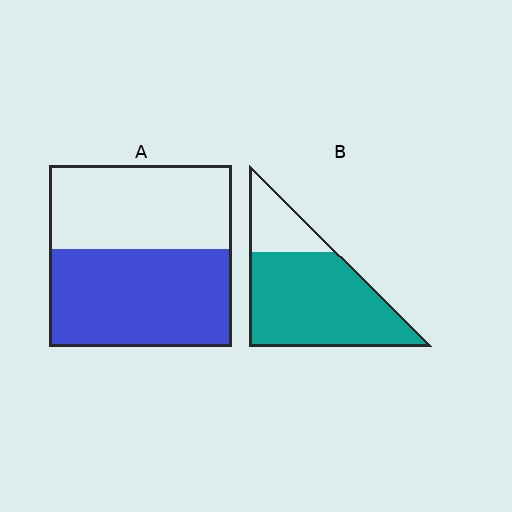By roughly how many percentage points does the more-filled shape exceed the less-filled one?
By roughly 25 percentage points (B over A).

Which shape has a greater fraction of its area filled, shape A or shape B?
Shape B.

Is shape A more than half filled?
Roughly half.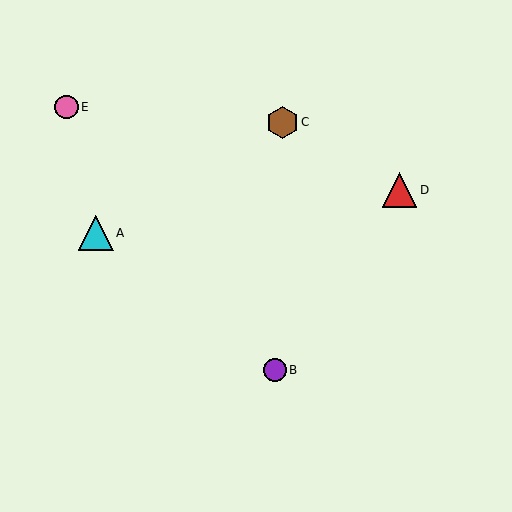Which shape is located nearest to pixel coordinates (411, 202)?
The red triangle (labeled D) at (400, 190) is nearest to that location.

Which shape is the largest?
The cyan triangle (labeled A) is the largest.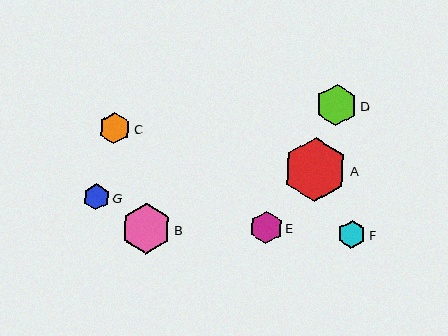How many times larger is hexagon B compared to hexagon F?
Hexagon B is approximately 1.8 times the size of hexagon F.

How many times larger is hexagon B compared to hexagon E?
Hexagon B is approximately 1.5 times the size of hexagon E.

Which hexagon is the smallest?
Hexagon G is the smallest with a size of approximately 27 pixels.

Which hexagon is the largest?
Hexagon A is the largest with a size of approximately 64 pixels.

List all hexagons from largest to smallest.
From largest to smallest: A, B, D, E, C, F, G.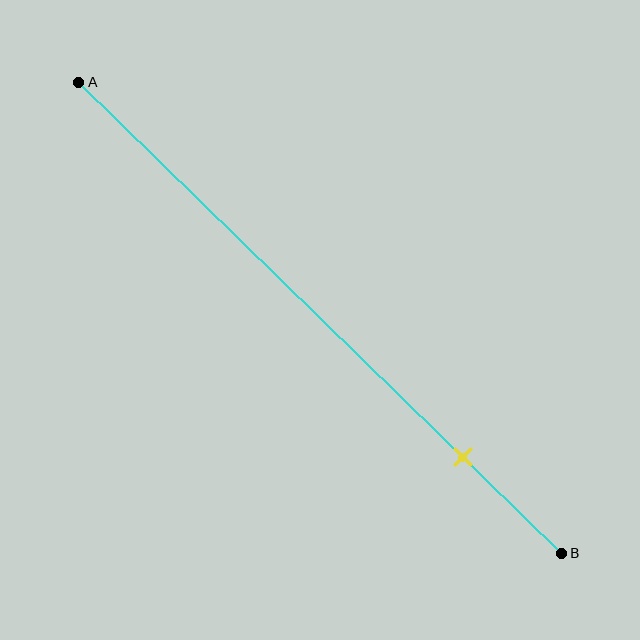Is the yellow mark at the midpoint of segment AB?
No, the mark is at about 80% from A, not at the 50% midpoint.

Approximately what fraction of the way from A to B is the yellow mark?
The yellow mark is approximately 80% of the way from A to B.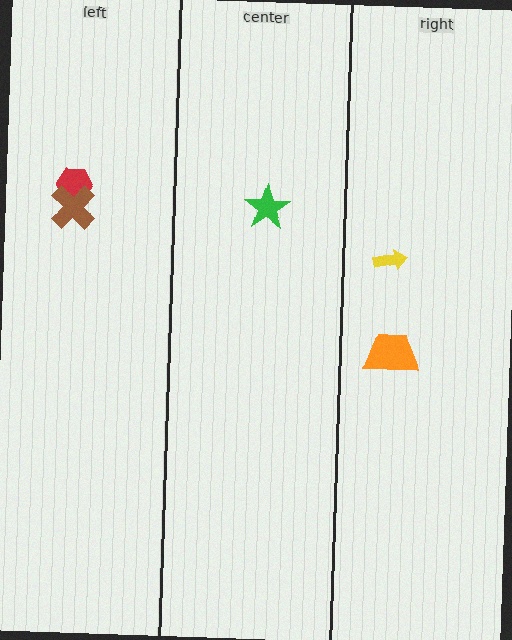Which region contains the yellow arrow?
The right region.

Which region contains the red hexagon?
The left region.